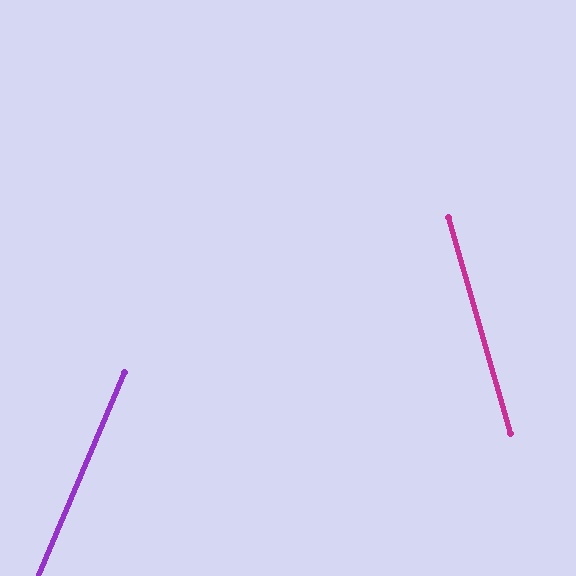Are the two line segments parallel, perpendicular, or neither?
Neither parallel nor perpendicular — they differ by about 39°.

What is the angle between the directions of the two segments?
Approximately 39 degrees.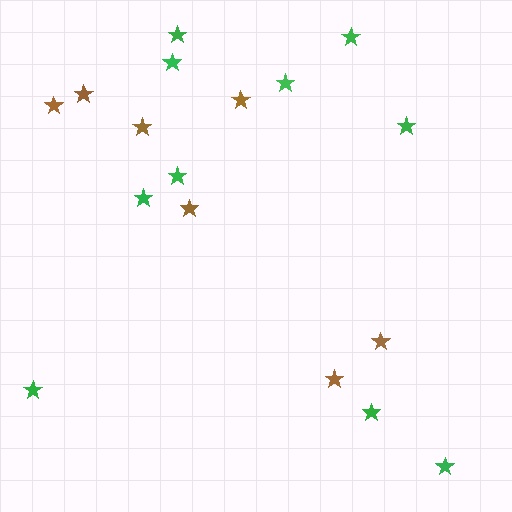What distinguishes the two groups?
There are 2 groups: one group of green stars (10) and one group of brown stars (7).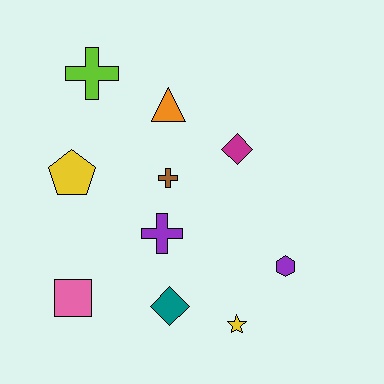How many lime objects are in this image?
There is 1 lime object.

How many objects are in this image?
There are 10 objects.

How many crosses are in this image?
There are 3 crosses.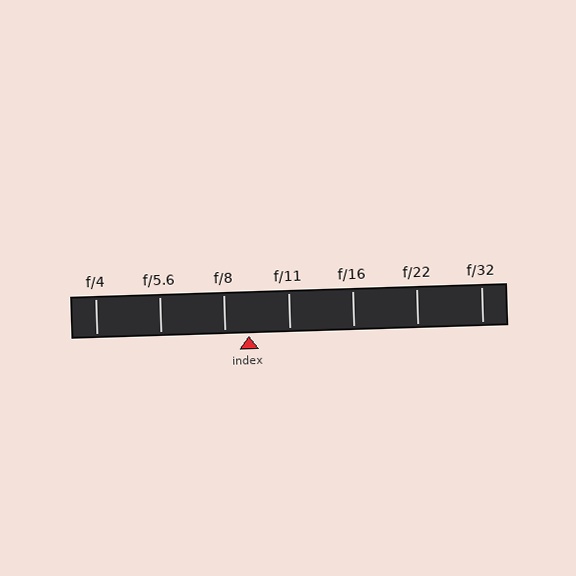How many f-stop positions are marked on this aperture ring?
There are 7 f-stop positions marked.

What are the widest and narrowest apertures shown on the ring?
The widest aperture shown is f/4 and the narrowest is f/32.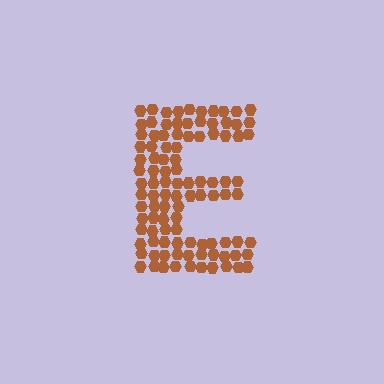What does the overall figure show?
The overall figure shows the letter E.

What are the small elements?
The small elements are hexagons.